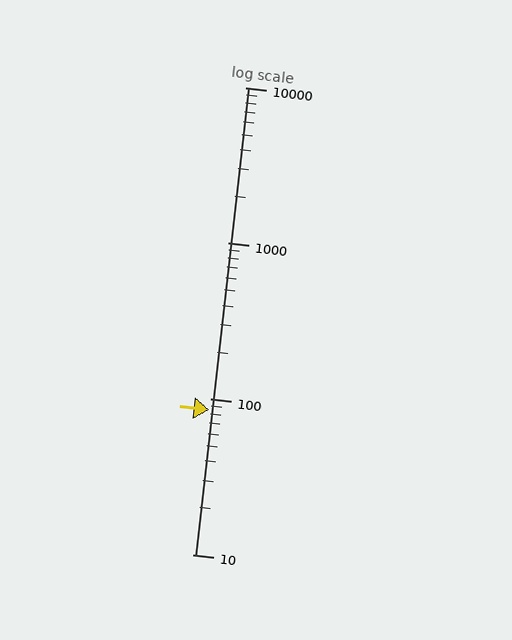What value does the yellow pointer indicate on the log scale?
The pointer indicates approximately 85.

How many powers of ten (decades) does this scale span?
The scale spans 3 decades, from 10 to 10000.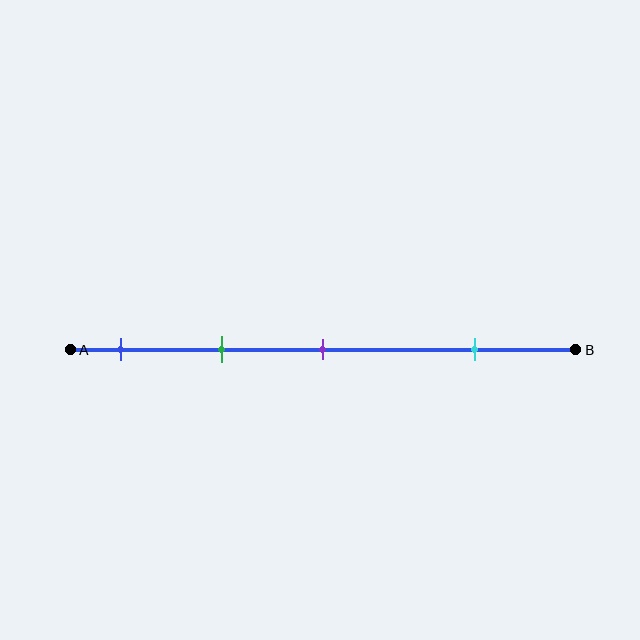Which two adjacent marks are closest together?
The blue and green marks are the closest adjacent pair.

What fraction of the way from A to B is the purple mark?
The purple mark is approximately 50% (0.5) of the way from A to B.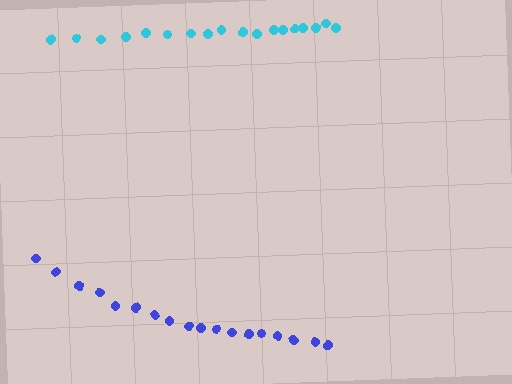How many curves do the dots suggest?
There are 2 distinct paths.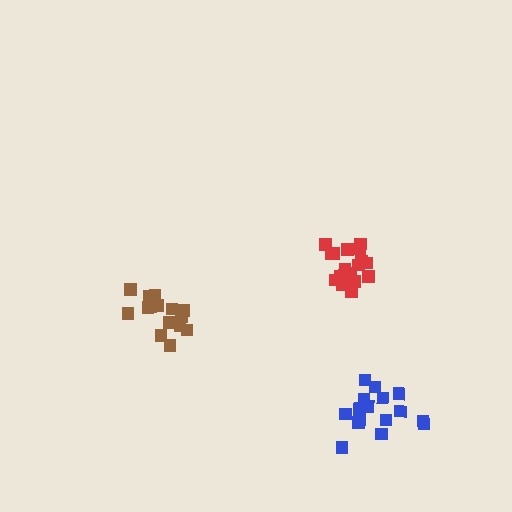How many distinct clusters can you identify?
There are 3 distinct clusters.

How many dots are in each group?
Group 1: 20 dots, Group 2: 15 dots, Group 3: 16 dots (51 total).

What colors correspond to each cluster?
The clusters are colored: red, brown, blue.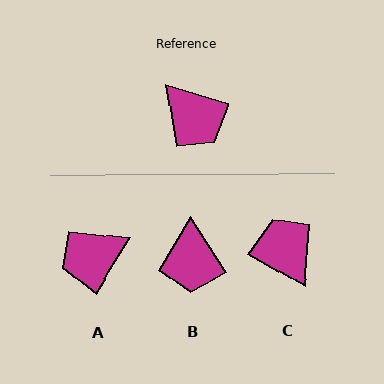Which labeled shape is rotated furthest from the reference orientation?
C, about 166 degrees away.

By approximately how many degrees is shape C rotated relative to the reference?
Approximately 166 degrees counter-clockwise.